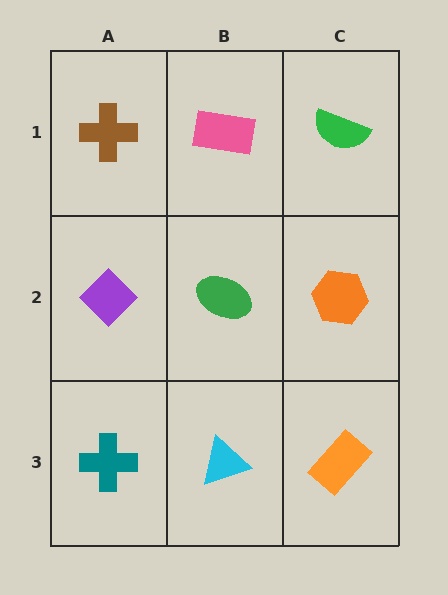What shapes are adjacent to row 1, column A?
A purple diamond (row 2, column A), a pink rectangle (row 1, column B).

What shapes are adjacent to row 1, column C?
An orange hexagon (row 2, column C), a pink rectangle (row 1, column B).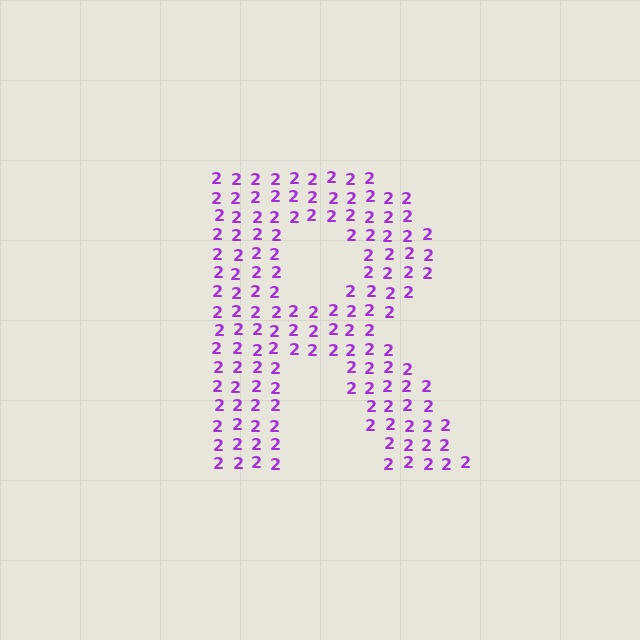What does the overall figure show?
The overall figure shows the letter R.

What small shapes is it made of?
It is made of small digit 2's.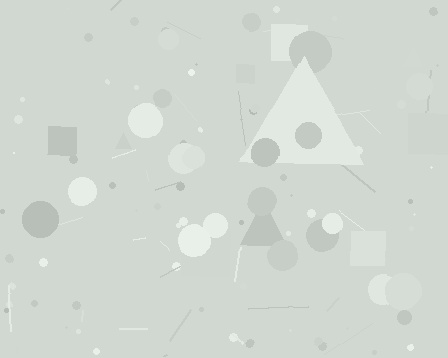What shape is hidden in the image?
A triangle is hidden in the image.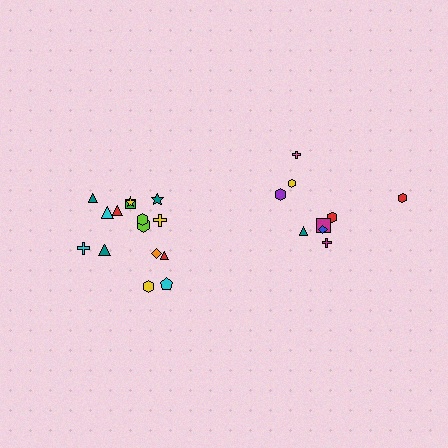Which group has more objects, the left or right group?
The left group.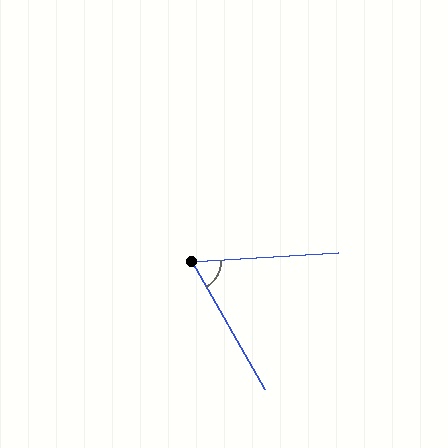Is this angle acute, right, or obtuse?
It is acute.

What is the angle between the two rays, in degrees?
Approximately 64 degrees.